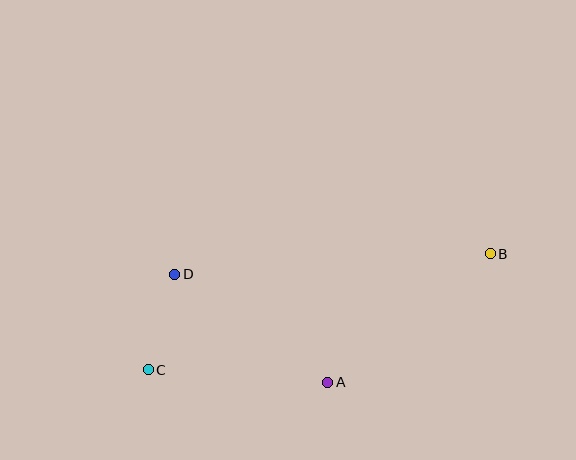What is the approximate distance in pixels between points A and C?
The distance between A and C is approximately 180 pixels.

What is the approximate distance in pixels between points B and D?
The distance between B and D is approximately 317 pixels.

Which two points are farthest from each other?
Points B and C are farthest from each other.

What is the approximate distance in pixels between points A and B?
The distance between A and B is approximately 207 pixels.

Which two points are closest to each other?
Points C and D are closest to each other.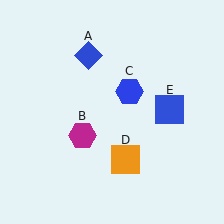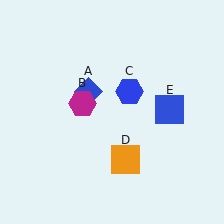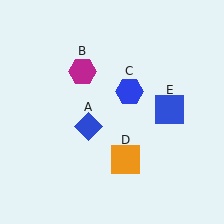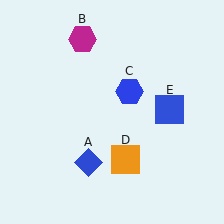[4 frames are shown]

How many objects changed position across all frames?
2 objects changed position: blue diamond (object A), magenta hexagon (object B).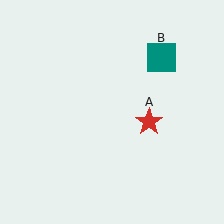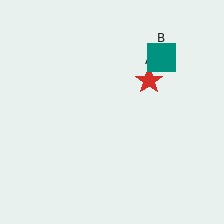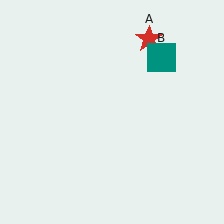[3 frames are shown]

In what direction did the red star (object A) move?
The red star (object A) moved up.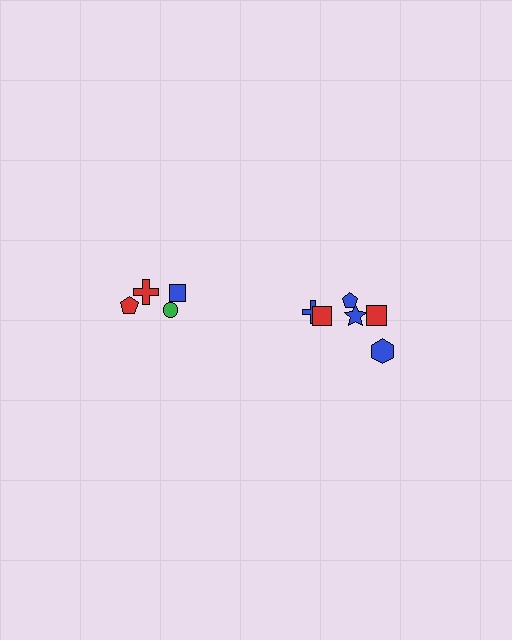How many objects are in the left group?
There are 4 objects.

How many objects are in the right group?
There are 6 objects.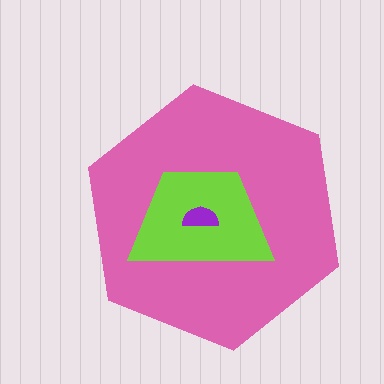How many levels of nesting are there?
3.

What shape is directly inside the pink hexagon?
The lime trapezoid.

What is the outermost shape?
The pink hexagon.